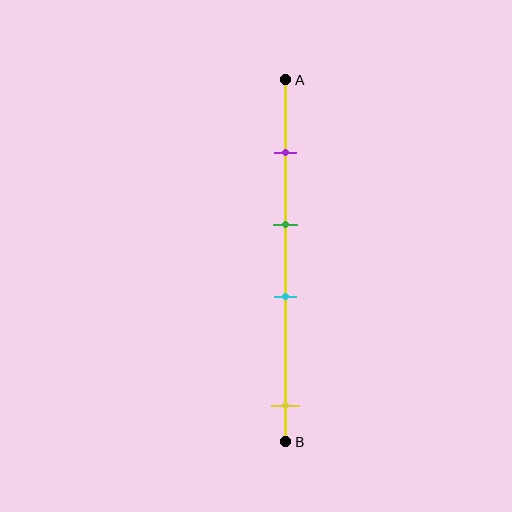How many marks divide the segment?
There are 4 marks dividing the segment.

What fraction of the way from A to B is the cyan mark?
The cyan mark is approximately 60% (0.6) of the way from A to B.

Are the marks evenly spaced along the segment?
No, the marks are not evenly spaced.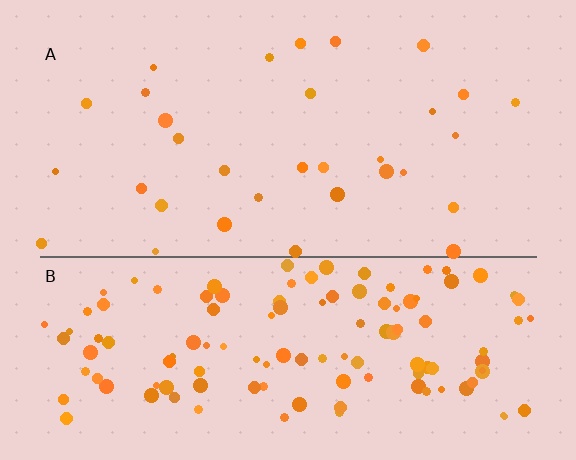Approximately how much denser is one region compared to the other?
Approximately 4.0× — region B over region A.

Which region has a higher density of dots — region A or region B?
B (the bottom).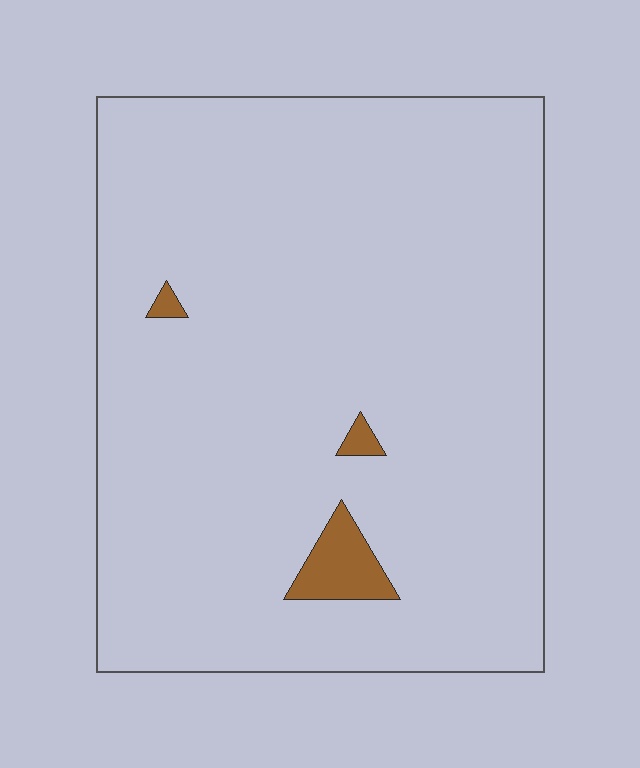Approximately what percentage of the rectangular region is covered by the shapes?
Approximately 5%.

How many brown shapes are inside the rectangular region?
3.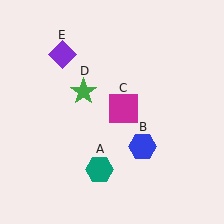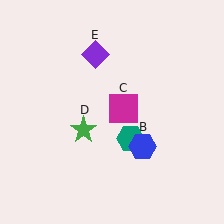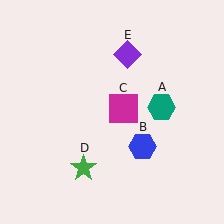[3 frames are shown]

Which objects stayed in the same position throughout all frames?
Blue hexagon (object B) and magenta square (object C) remained stationary.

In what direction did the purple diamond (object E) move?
The purple diamond (object E) moved right.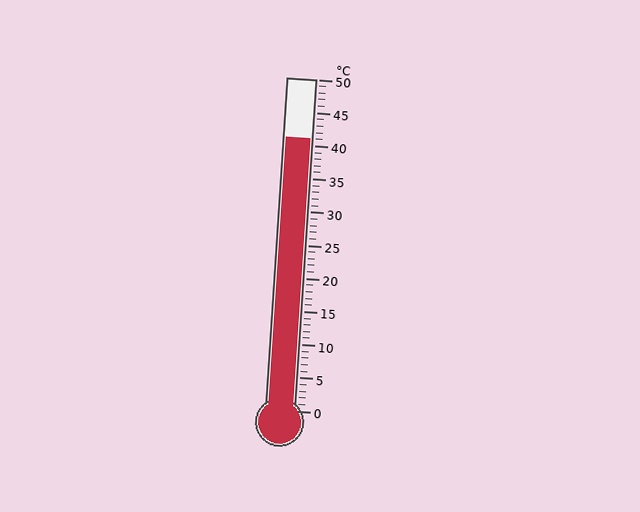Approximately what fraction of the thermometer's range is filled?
The thermometer is filled to approximately 80% of its range.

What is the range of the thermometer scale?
The thermometer scale ranges from 0°C to 50°C.